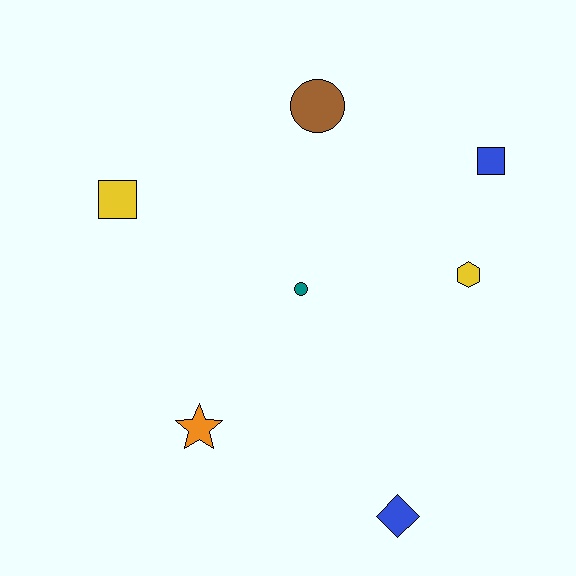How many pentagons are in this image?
There are no pentagons.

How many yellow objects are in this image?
There are 2 yellow objects.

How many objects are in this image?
There are 7 objects.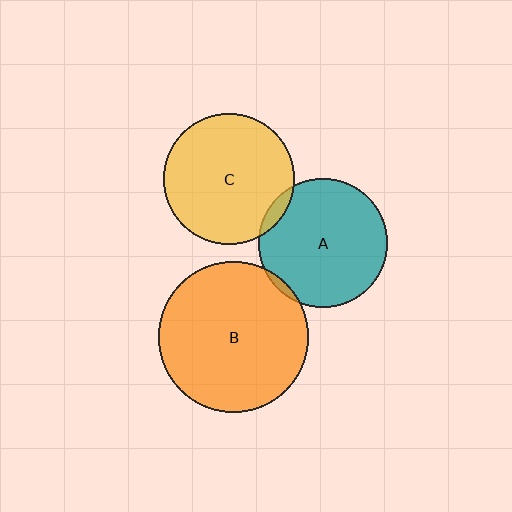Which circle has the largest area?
Circle B (orange).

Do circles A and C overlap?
Yes.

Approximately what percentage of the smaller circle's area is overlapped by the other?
Approximately 5%.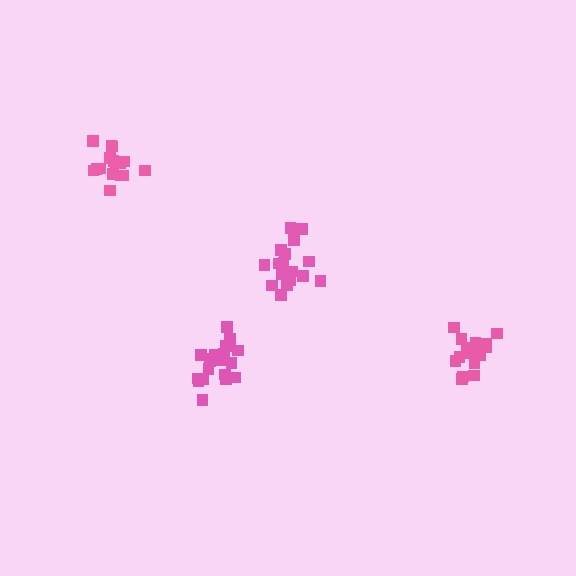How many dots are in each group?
Group 1: 19 dots, Group 2: 18 dots, Group 3: 18 dots, Group 4: 17 dots (72 total).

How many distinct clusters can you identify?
There are 4 distinct clusters.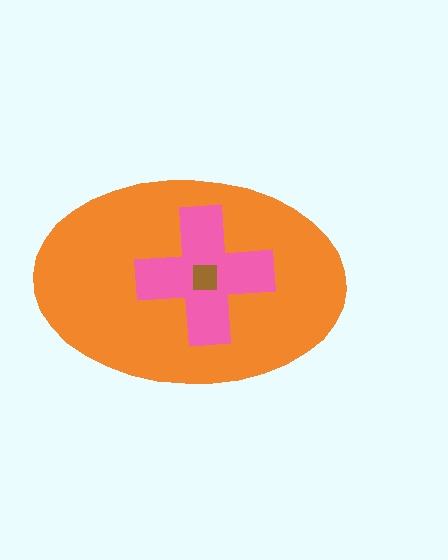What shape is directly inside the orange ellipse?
The pink cross.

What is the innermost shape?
The brown square.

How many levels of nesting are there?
3.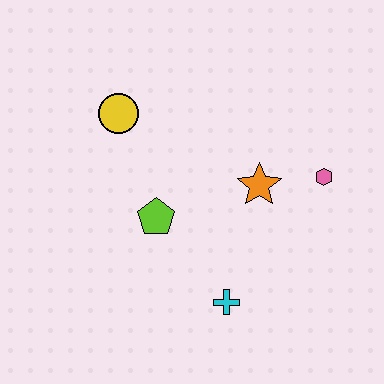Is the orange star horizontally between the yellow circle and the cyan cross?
No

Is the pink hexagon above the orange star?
Yes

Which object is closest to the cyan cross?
The lime pentagon is closest to the cyan cross.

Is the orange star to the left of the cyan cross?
No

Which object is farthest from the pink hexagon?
The yellow circle is farthest from the pink hexagon.